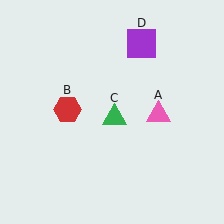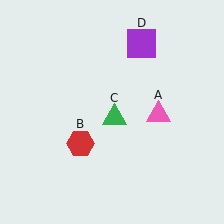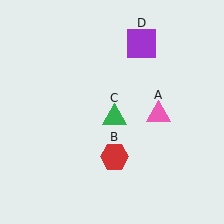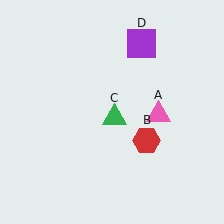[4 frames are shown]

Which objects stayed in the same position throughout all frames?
Pink triangle (object A) and green triangle (object C) and purple square (object D) remained stationary.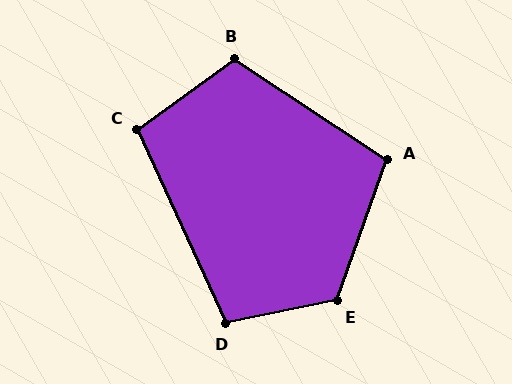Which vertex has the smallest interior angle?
C, at approximately 101 degrees.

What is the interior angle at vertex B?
Approximately 111 degrees (obtuse).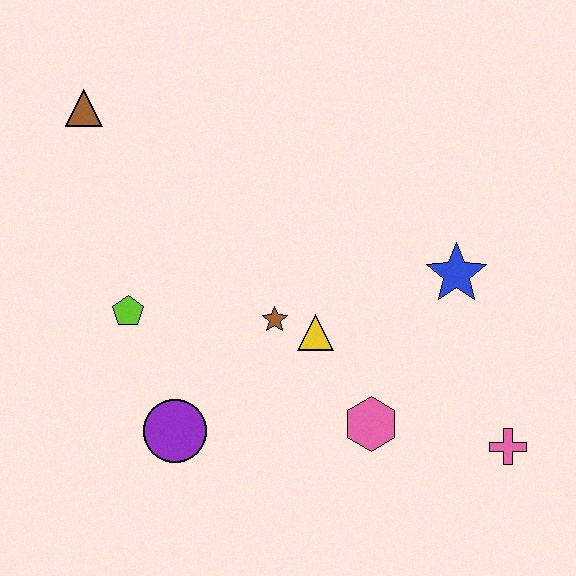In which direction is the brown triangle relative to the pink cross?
The brown triangle is to the left of the pink cross.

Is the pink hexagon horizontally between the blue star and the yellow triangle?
Yes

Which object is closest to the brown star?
The yellow triangle is closest to the brown star.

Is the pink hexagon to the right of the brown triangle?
Yes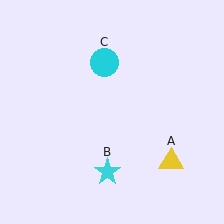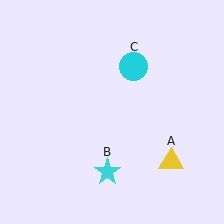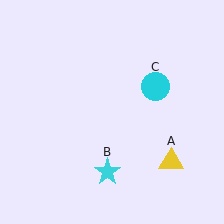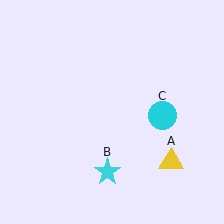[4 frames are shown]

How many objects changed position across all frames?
1 object changed position: cyan circle (object C).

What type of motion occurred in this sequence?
The cyan circle (object C) rotated clockwise around the center of the scene.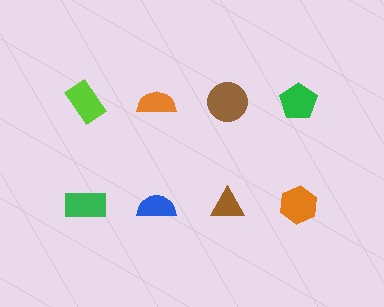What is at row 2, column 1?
A green rectangle.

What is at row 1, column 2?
An orange semicircle.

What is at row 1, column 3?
A brown circle.